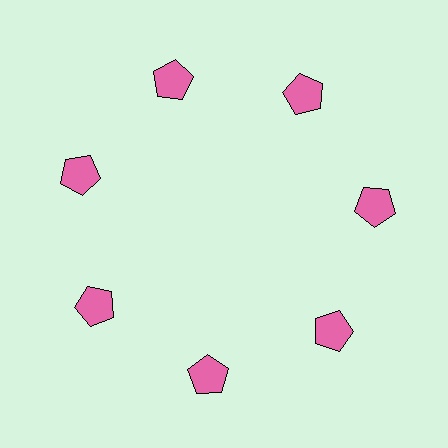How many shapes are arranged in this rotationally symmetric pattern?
There are 7 shapes, arranged in 7 groups of 1.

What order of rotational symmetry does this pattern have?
This pattern has 7-fold rotational symmetry.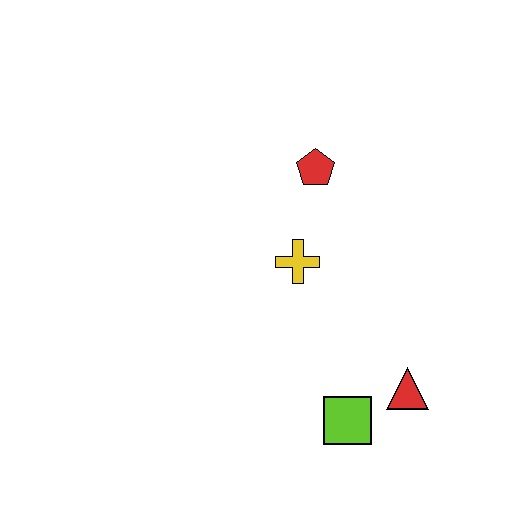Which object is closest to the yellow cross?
The red pentagon is closest to the yellow cross.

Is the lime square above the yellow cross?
No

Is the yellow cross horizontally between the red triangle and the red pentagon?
No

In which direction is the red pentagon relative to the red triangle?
The red pentagon is above the red triangle.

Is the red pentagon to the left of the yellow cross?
No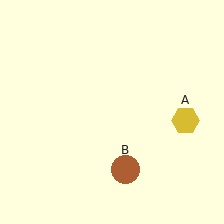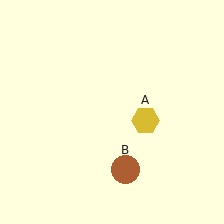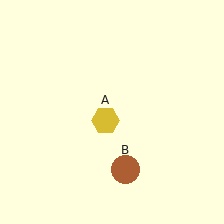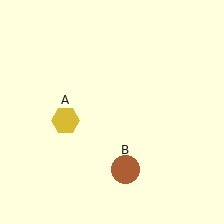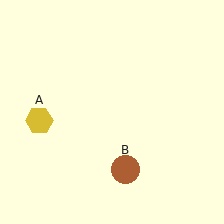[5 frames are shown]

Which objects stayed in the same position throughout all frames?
Brown circle (object B) remained stationary.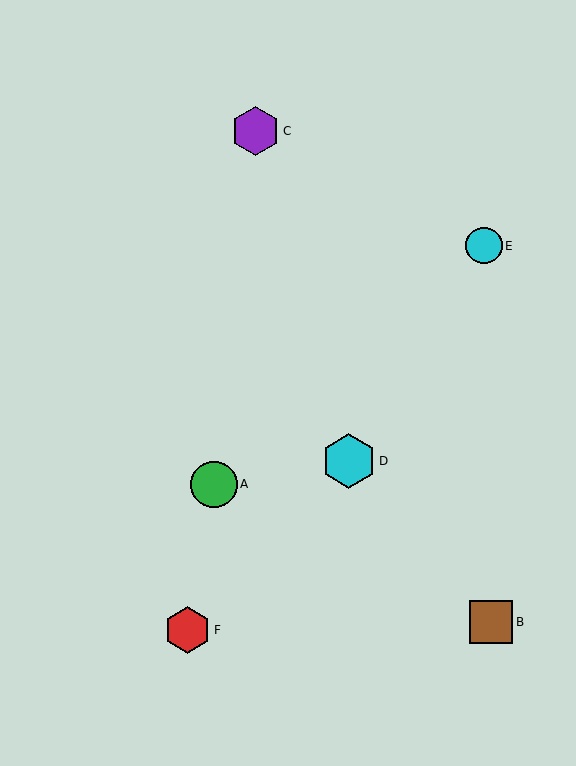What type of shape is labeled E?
Shape E is a cyan circle.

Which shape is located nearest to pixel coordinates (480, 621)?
The brown square (labeled B) at (491, 622) is nearest to that location.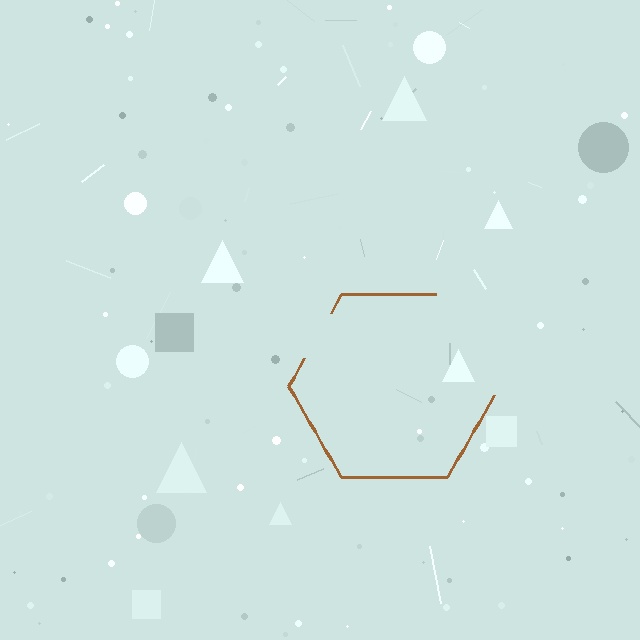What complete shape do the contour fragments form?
The contour fragments form a hexagon.